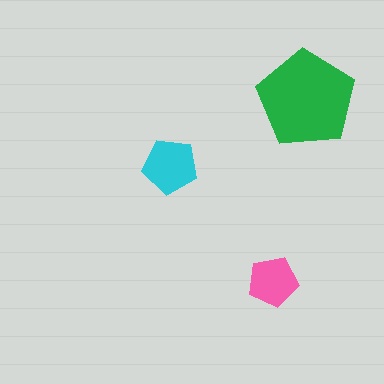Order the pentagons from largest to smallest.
the green one, the cyan one, the pink one.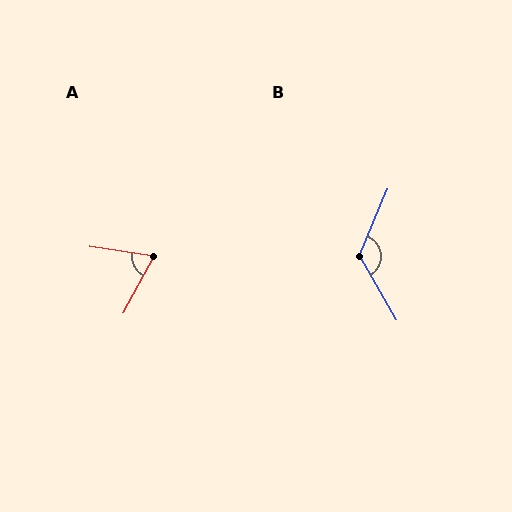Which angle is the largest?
B, at approximately 127 degrees.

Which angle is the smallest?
A, at approximately 70 degrees.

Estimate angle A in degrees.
Approximately 70 degrees.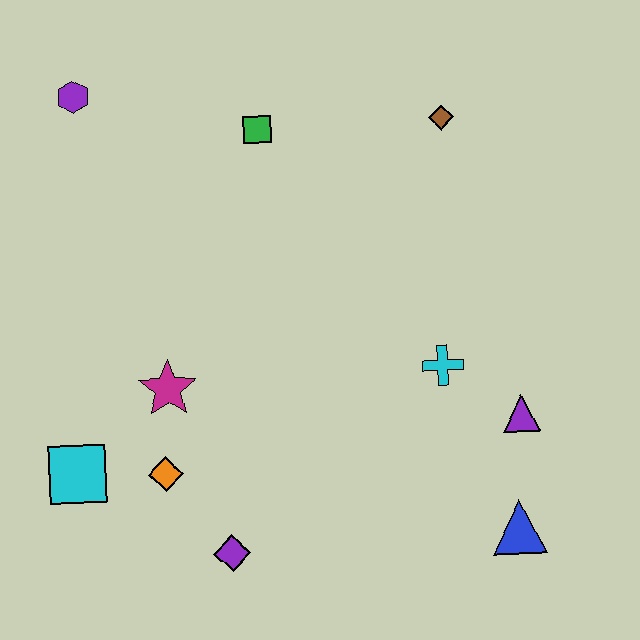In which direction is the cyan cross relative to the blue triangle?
The cyan cross is above the blue triangle.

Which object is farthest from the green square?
The blue triangle is farthest from the green square.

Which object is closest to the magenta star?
The orange diamond is closest to the magenta star.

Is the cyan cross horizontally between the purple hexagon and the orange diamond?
No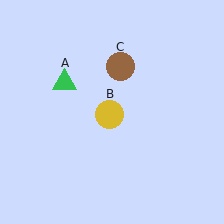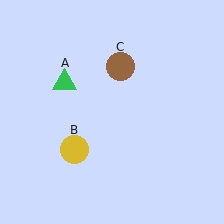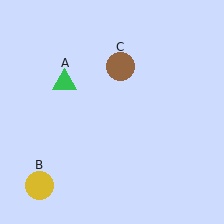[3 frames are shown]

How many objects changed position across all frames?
1 object changed position: yellow circle (object B).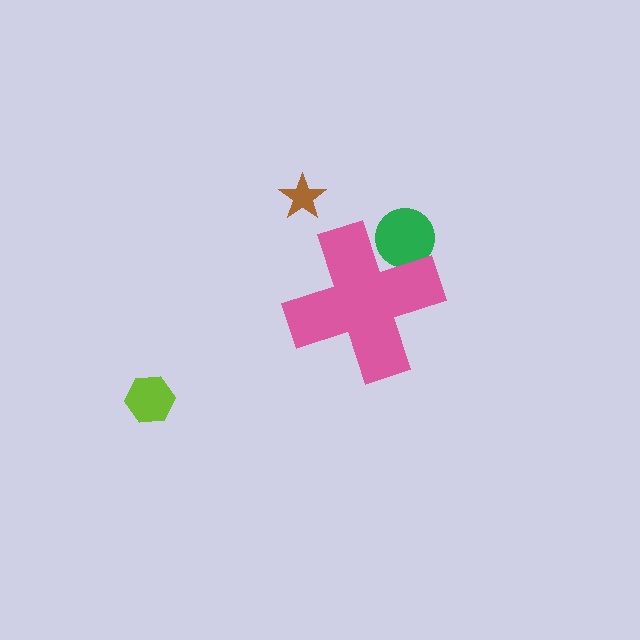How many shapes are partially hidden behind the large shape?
1 shape is partially hidden.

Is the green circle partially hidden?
Yes, the green circle is partially hidden behind the pink cross.